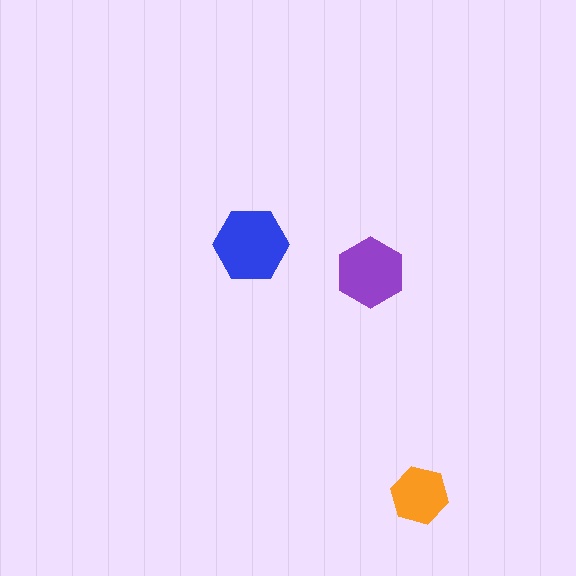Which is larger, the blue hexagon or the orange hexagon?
The blue one.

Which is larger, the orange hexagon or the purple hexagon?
The purple one.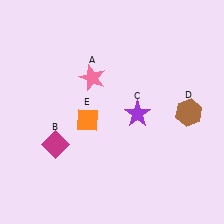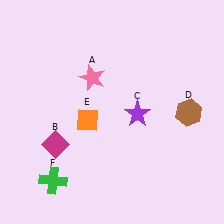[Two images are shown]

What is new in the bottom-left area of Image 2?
A green cross (F) was added in the bottom-left area of Image 2.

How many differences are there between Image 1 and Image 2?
There is 1 difference between the two images.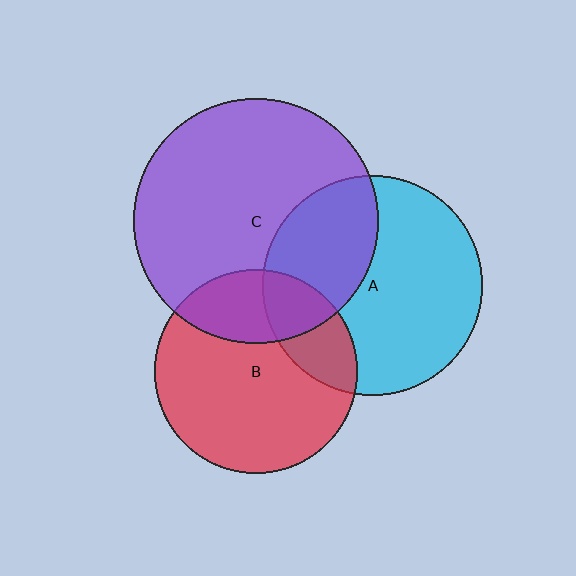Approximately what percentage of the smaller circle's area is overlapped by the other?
Approximately 25%.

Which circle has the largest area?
Circle C (purple).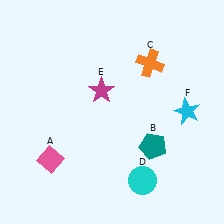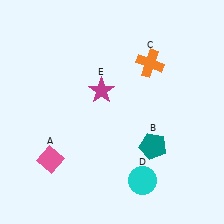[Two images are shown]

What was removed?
The cyan star (F) was removed in Image 2.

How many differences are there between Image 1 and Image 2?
There is 1 difference between the two images.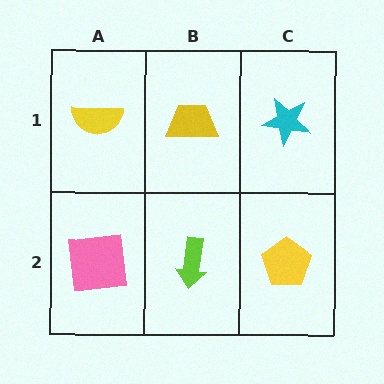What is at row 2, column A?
A pink square.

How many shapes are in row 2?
3 shapes.